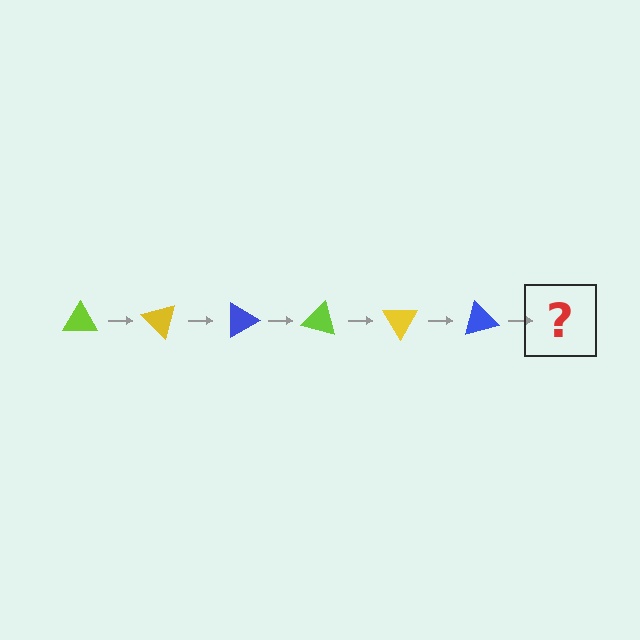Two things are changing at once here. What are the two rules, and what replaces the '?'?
The two rules are that it rotates 45 degrees each step and the color cycles through lime, yellow, and blue. The '?' should be a lime triangle, rotated 270 degrees from the start.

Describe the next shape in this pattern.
It should be a lime triangle, rotated 270 degrees from the start.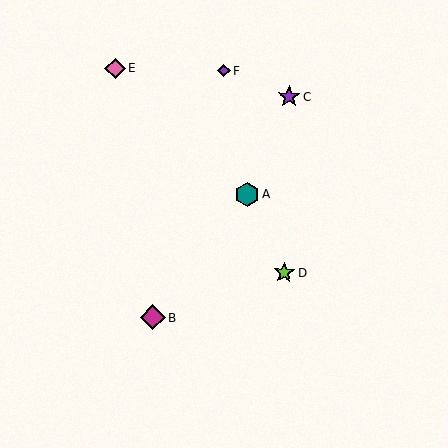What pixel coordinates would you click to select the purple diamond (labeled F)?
Click at (224, 71) to select the purple diamond F.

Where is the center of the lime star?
The center of the lime star is at (284, 272).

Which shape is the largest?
The magenta diamond (labeled B) is the largest.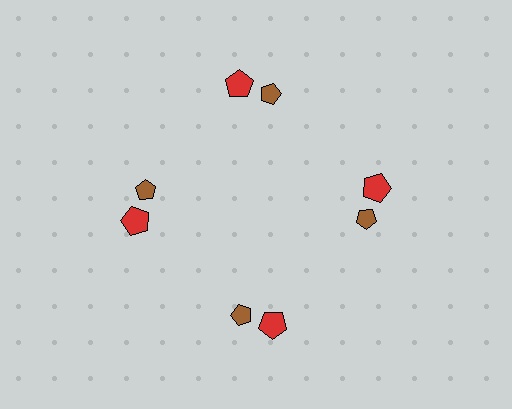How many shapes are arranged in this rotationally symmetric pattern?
There are 8 shapes, arranged in 4 groups of 2.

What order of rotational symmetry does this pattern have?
This pattern has 4-fold rotational symmetry.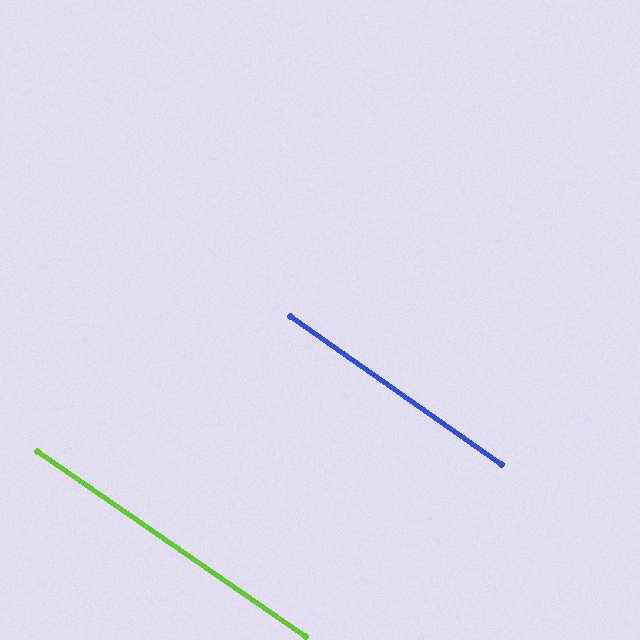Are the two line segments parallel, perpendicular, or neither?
Parallel — their directions differ by only 0.3°.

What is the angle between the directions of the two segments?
Approximately 0 degrees.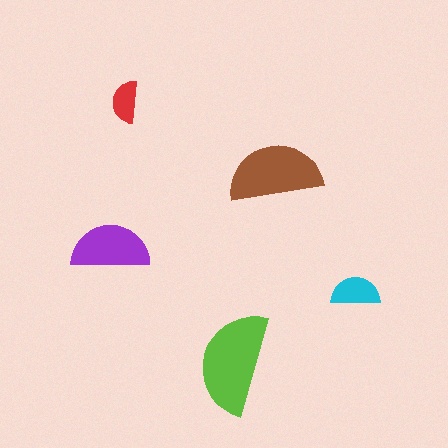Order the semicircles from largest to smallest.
the lime one, the brown one, the purple one, the cyan one, the red one.